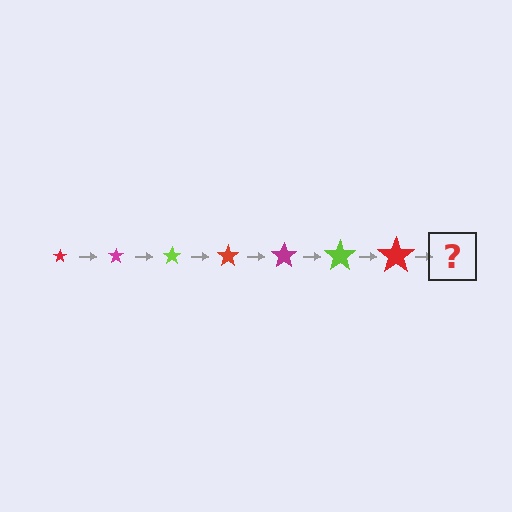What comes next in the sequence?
The next element should be a magenta star, larger than the previous one.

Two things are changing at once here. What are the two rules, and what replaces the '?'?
The two rules are that the star grows larger each step and the color cycles through red, magenta, and lime. The '?' should be a magenta star, larger than the previous one.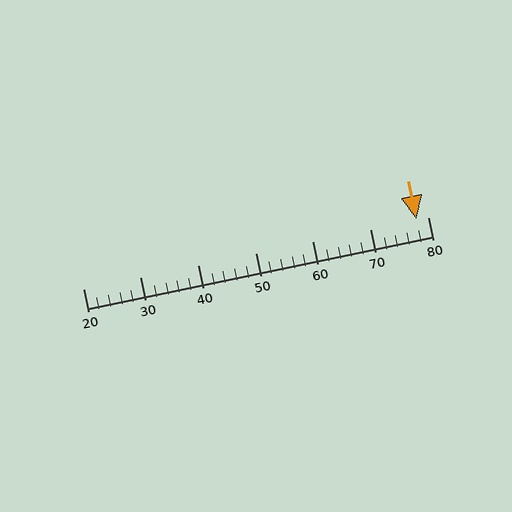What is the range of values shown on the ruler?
The ruler shows values from 20 to 80.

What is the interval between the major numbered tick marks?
The major tick marks are spaced 10 units apart.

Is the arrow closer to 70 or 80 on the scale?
The arrow is closer to 80.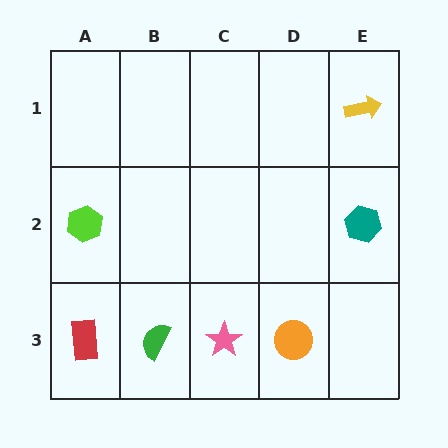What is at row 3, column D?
An orange circle.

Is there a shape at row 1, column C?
No, that cell is empty.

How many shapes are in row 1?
1 shape.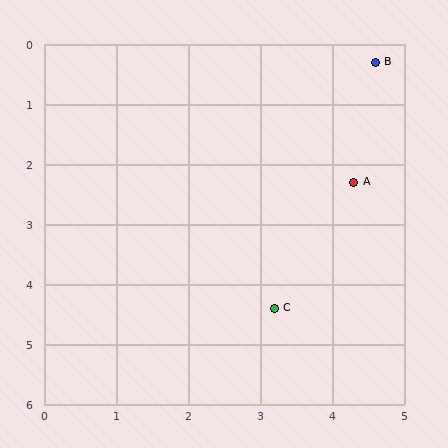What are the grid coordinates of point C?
Point C is at approximately (3.2, 4.4).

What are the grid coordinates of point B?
Point B is at approximately (4.6, 0.3).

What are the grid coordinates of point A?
Point A is at approximately (4.3, 2.3).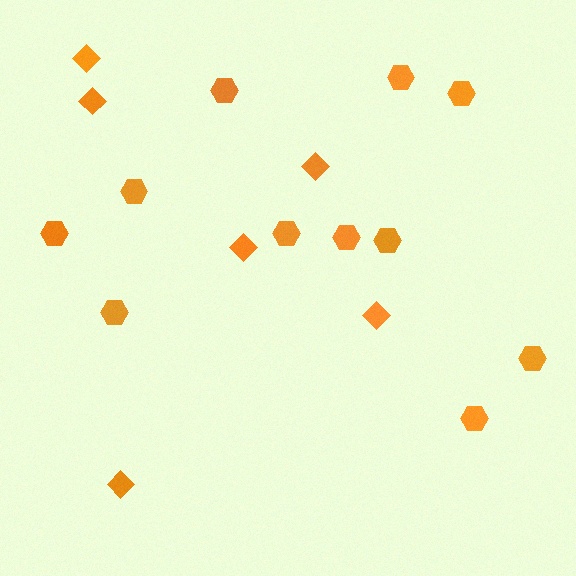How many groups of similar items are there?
There are 2 groups: one group of hexagons (11) and one group of diamonds (6).